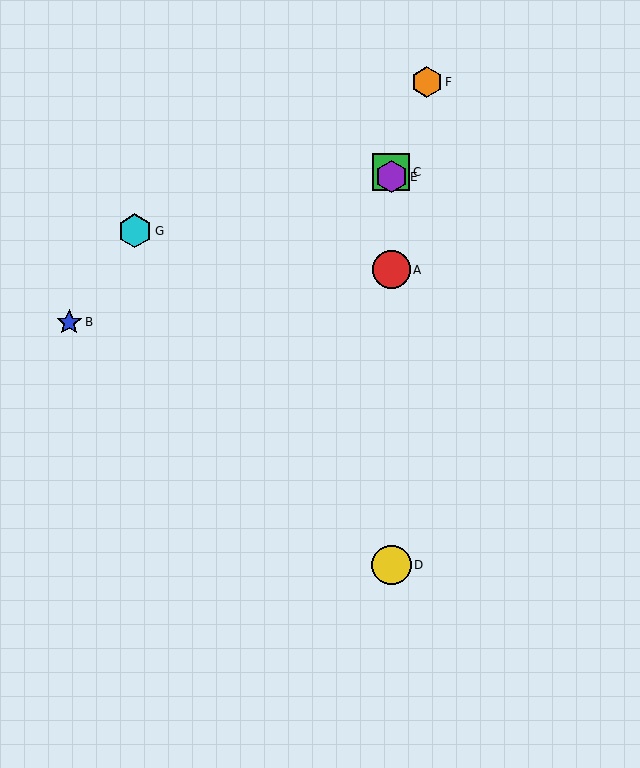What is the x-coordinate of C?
Object C is at x≈391.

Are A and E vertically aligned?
Yes, both are at x≈391.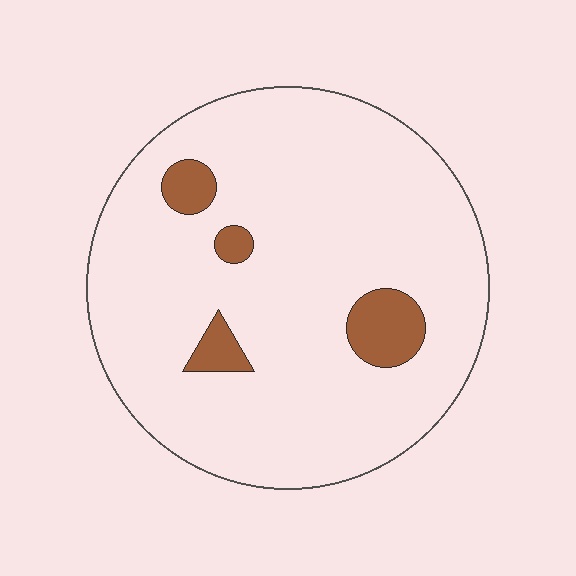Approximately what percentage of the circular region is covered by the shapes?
Approximately 10%.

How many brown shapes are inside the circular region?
4.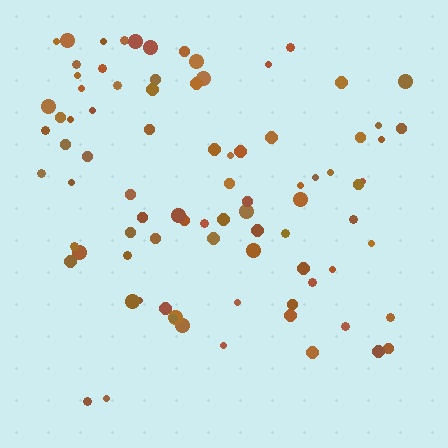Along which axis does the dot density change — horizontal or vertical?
Vertical.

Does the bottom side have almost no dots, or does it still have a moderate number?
Still a moderate number, just noticeably fewer than the top.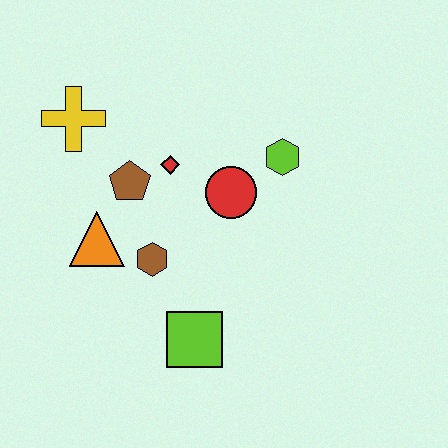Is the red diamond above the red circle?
Yes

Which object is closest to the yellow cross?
The brown pentagon is closest to the yellow cross.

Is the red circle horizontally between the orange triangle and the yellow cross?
No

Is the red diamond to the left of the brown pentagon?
No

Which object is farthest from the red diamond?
The lime square is farthest from the red diamond.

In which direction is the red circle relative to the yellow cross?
The red circle is to the right of the yellow cross.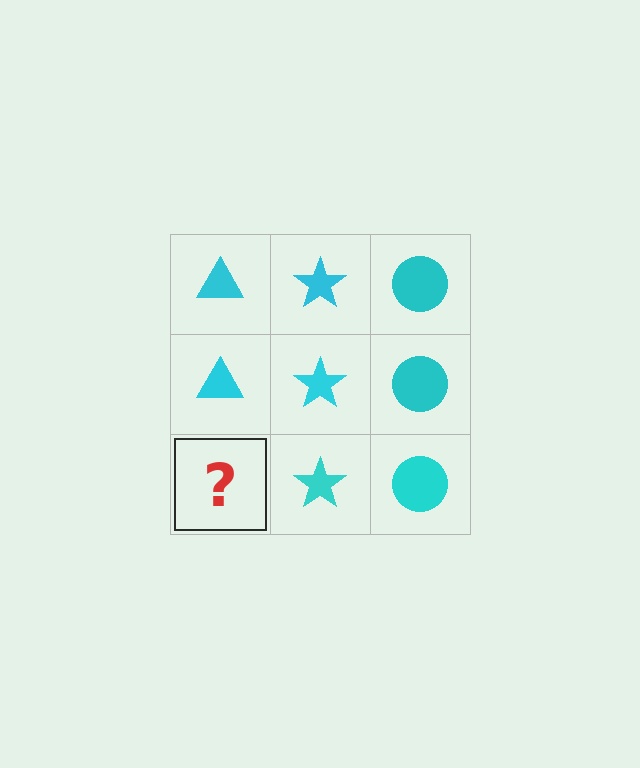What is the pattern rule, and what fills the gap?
The rule is that each column has a consistent shape. The gap should be filled with a cyan triangle.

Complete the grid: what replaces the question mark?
The question mark should be replaced with a cyan triangle.